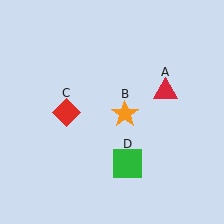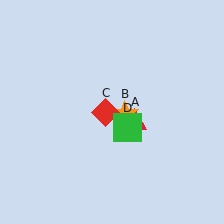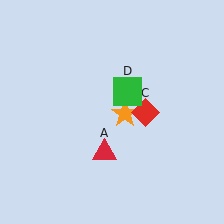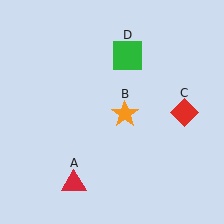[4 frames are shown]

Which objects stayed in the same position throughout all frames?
Orange star (object B) remained stationary.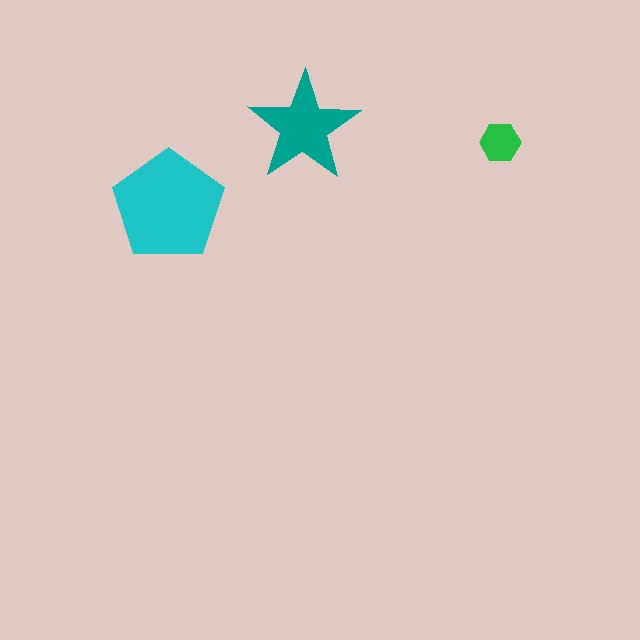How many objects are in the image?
There are 3 objects in the image.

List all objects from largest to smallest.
The cyan pentagon, the teal star, the green hexagon.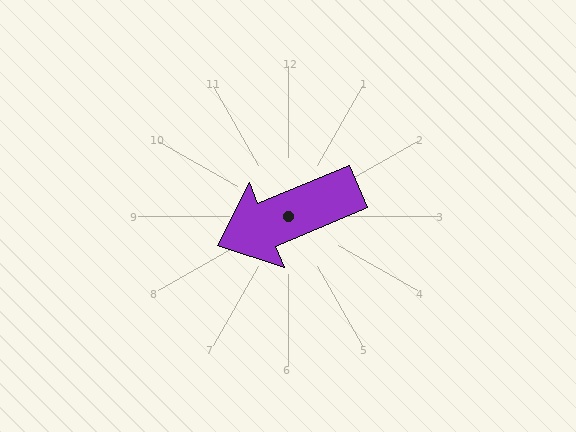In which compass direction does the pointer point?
Southwest.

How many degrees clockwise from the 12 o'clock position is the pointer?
Approximately 247 degrees.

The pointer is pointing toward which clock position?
Roughly 8 o'clock.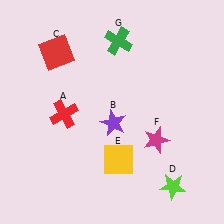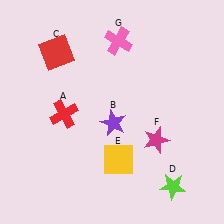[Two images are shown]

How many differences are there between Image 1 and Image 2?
There is 1 difference between the two images.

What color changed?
The cross (G) changed from green in Image 1 to pink in Image 2.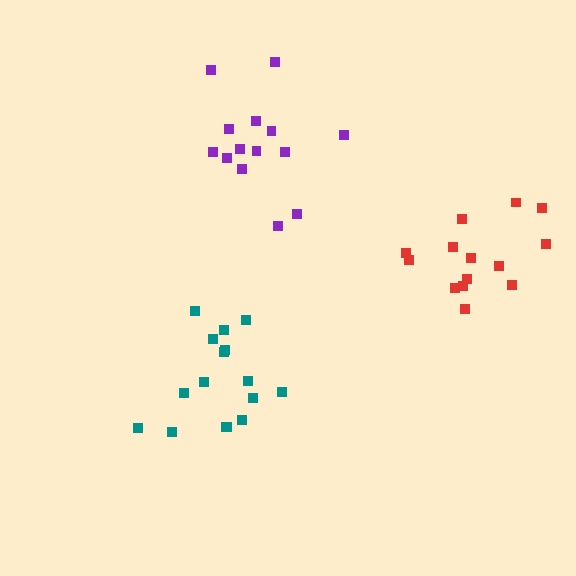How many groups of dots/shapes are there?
There are 3 groups.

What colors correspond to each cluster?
The clusters are colored: teal, purple, red.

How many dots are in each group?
Group 1: 16 dots, Group 2: 14 dots, Group 3: 14 dots (44 total).